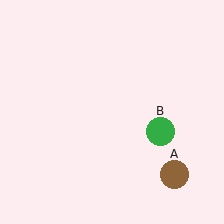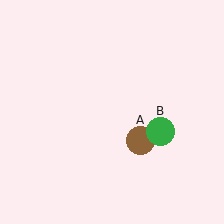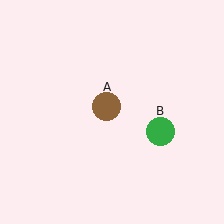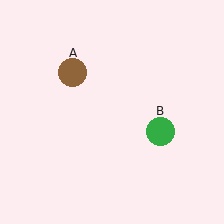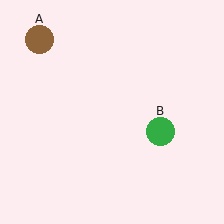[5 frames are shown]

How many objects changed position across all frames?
1 object changed position: brown circle (object A).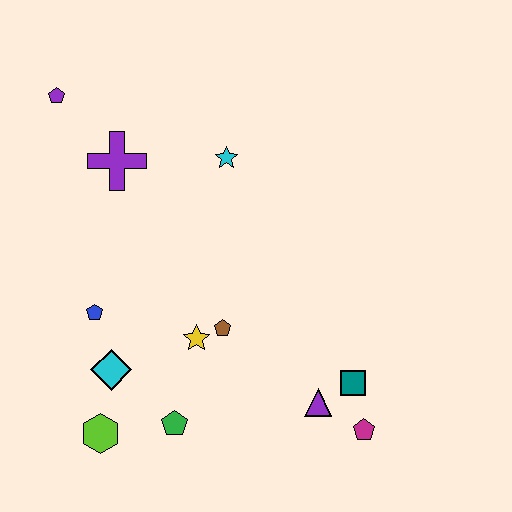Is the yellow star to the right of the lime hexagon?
Yes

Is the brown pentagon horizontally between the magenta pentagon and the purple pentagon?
Yes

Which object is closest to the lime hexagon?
The cyan diamond is closest to the lime hexagon.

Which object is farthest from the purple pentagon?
The magenta pentagon is farthest from the purple pentagon.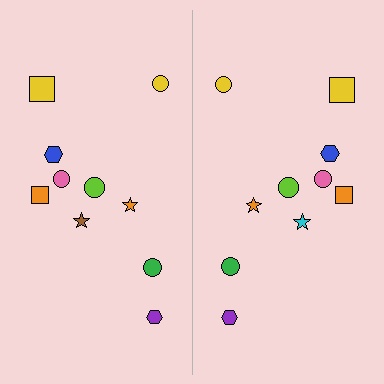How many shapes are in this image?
There are 20 shapes in this image.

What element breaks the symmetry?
The cyan star on the right side breaks the symmetry — its mirror counterpart is brown.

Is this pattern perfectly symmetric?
No, the pattern is not perfectly symmetric. The cyan star on the right side breaks the symmetry — its mirror counterpart is brown.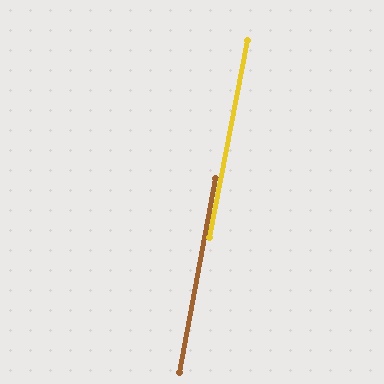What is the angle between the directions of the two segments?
Approximately 0 degrees.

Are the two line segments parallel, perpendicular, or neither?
Parallel — their directions differ by only 0.0°.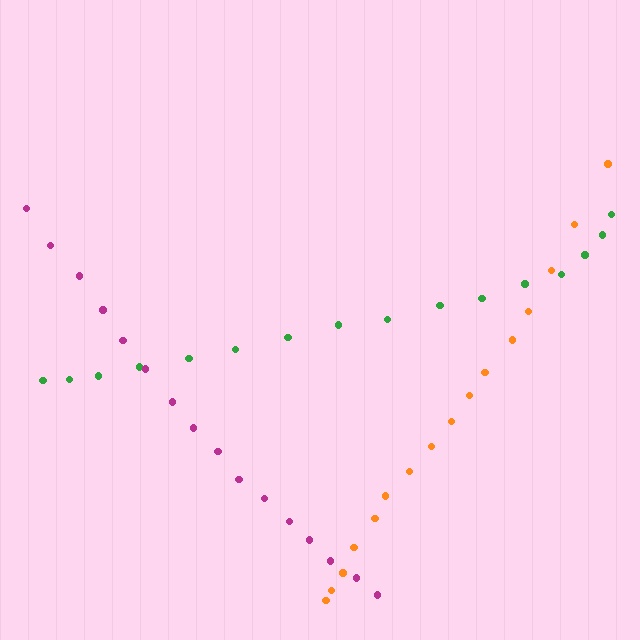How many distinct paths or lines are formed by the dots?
There are 3 distinct paths.